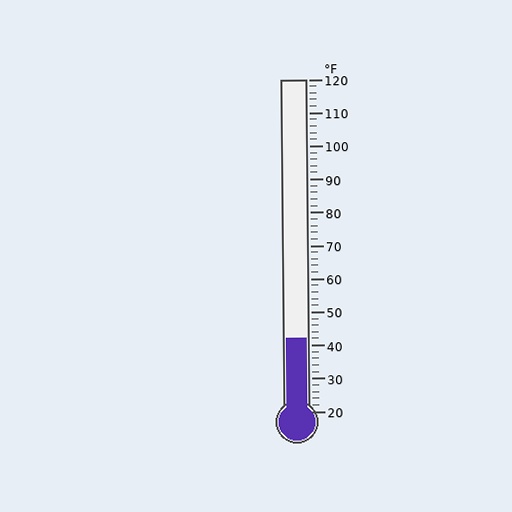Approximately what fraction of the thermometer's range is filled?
The thermometer is filled to approximately 20% of its range.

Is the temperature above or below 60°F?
The temperature is below 60°F.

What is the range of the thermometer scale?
The thermometer scale ranges from 20°F to 120°F.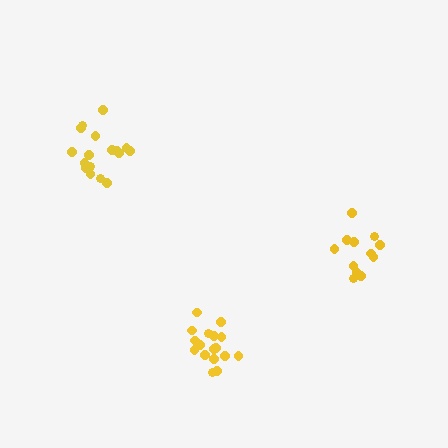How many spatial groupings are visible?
There are 3 spatial groupings.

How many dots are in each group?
Group 1: 17 dots, Group 2: 17 dots, Group 3: 12 dots (46 total).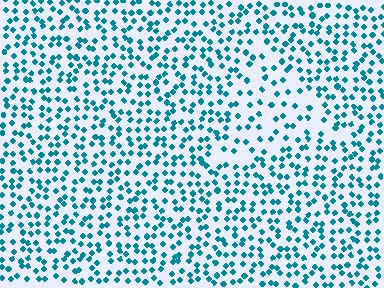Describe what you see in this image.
The image contains small teal elements arranged at two different densities. A triangle-shaped region is visible where the elements are less densely packed than the surrounding area.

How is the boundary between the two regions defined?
The boundary is defined by a change in element density (approximately 1.8x ratio). All elements are the same color, size, and shape.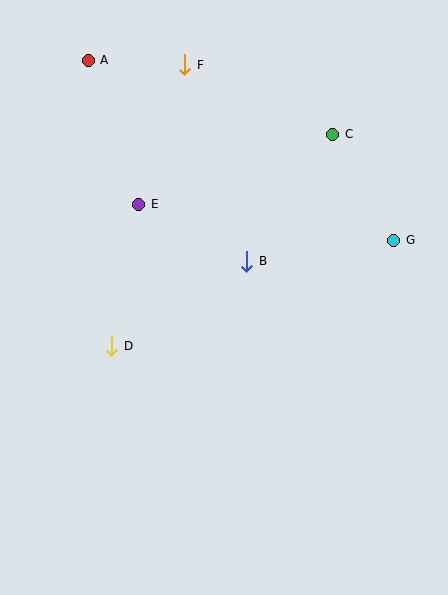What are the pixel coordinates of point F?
Point F is at (185, 65).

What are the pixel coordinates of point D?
Point D is at (112, 346).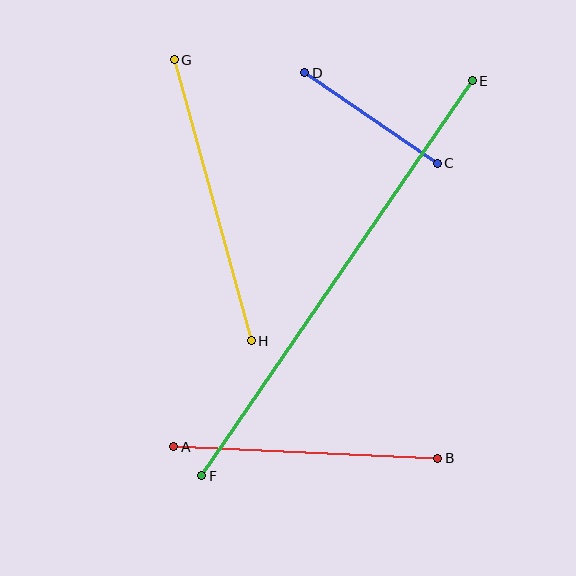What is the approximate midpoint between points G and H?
The midpoint is at approximately (213, 200) pixels.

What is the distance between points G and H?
The distance is approximately 291 pixels.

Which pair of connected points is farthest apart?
Points E and F are farthest apart.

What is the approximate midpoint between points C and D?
The midpoint is at approximately (371, 118) pixels.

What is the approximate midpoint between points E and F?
The midpoint is at approximately (337, 278) pixels.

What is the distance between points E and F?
The distance is approximately 479 pixels.